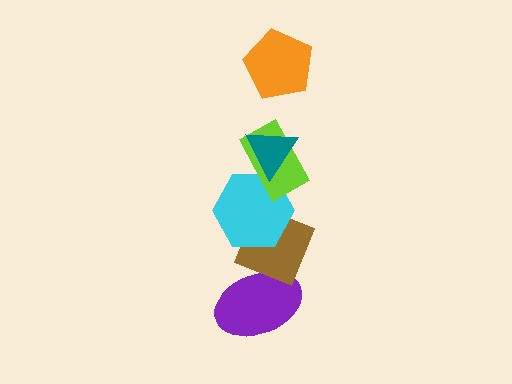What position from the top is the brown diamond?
The brown diamond is 5th from the top.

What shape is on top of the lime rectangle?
The teal triangle is on top of the lime rectangle.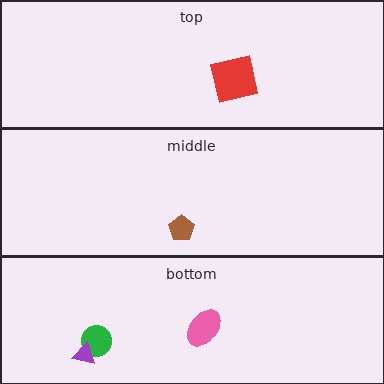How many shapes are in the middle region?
1.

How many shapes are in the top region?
1.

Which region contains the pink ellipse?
The bottom region.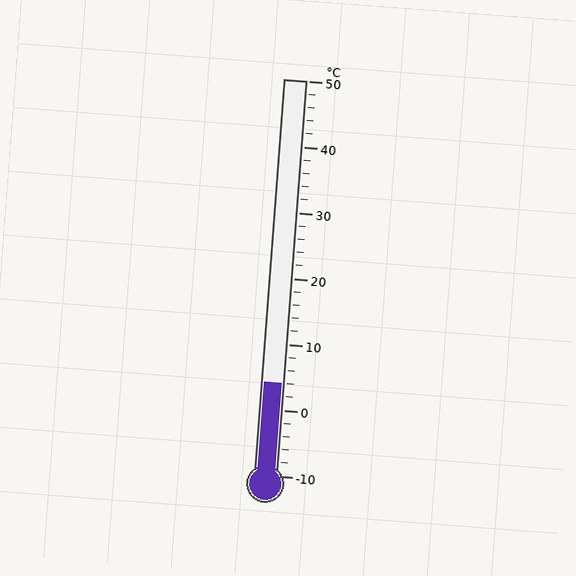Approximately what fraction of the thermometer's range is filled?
The thermometer is filled to approximately 25% of its range.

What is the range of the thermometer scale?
The thermometer scale ranges from -10°C to 50°C.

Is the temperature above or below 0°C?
The temperature is above 0°C.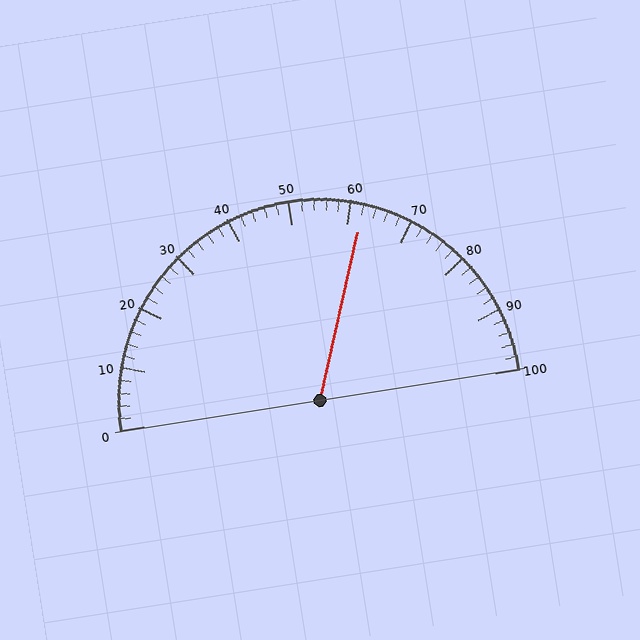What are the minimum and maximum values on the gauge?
The gauge ranges from 0 to 100.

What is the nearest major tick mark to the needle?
The nearest major tick mark is 60.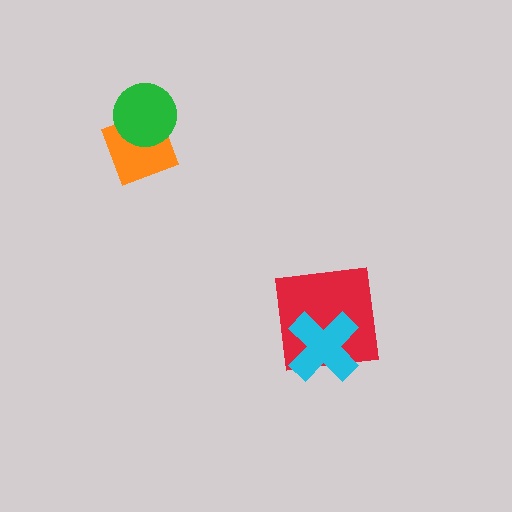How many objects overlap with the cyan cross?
1 object overlaps with the cyan cross.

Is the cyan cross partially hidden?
No, no other shape covers it.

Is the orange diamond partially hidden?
Yes, it is partially covered by another shape.